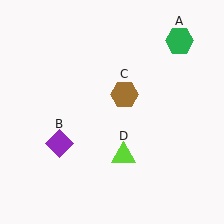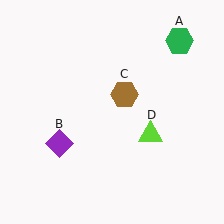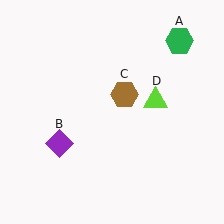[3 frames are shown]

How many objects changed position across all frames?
1 object changed position: lime triangle (object D).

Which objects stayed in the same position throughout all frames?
Green hexagon (object A) and purple diamond (object B) and brown hexagon (object C) remained stationary.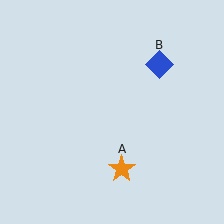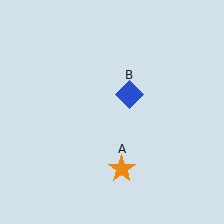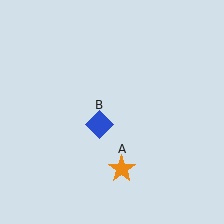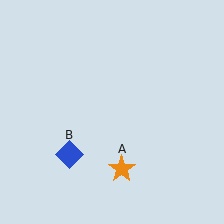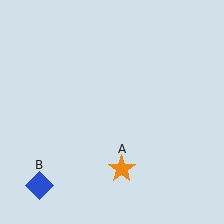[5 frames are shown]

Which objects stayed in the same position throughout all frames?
Orange star (object A) remained stationary.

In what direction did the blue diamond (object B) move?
The blue diamond (object B) moved down and to the left.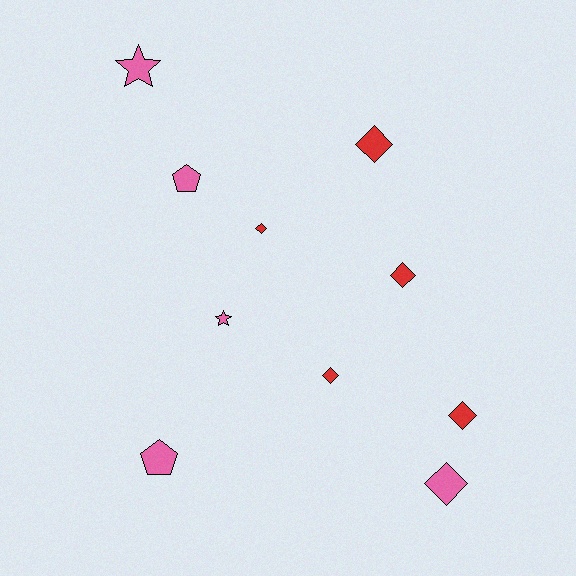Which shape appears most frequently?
Diamond, with 6 objects.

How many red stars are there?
There are no red stars.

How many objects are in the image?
There are 10 objects.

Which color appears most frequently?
Red, with 5 objects.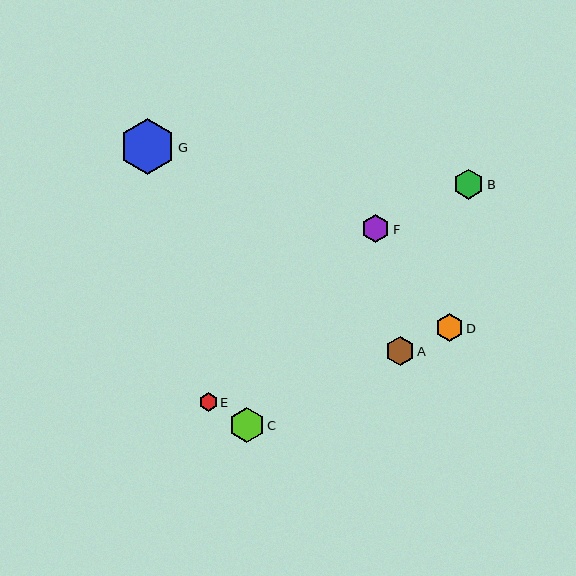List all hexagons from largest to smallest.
From largest to smallest: G, C, B, A, F, D, E.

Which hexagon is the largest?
Hexagon G is the largest with a size of approximately 56 pixels.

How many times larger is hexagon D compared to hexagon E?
Hexagon D is approximately 1.5 times the size of hexagon E.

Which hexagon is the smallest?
Hexagon E is the smallest with a size of approximately 18 pixels.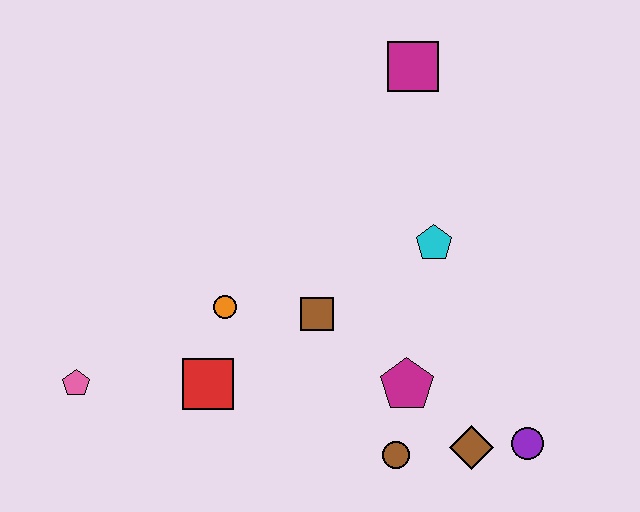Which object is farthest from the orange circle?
The purple circle is farthest from the orange circle.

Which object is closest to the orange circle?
The red square is closest to the orange circle.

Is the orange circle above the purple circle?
Yes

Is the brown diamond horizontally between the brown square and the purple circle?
Yes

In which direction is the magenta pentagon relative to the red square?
The magenta pentagon is to the right of the red square.